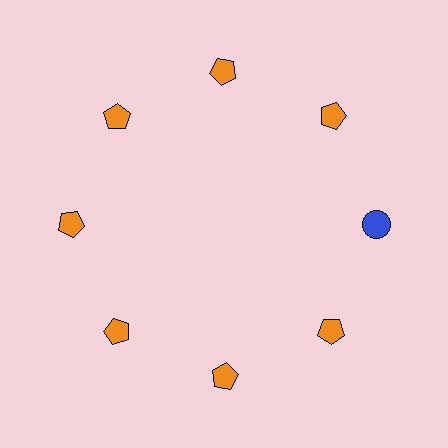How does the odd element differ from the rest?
It differs in both color (blue instead of orange) and shape (circle instead of pentagon).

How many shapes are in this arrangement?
There are 8 shapes arranged in a ring pattern.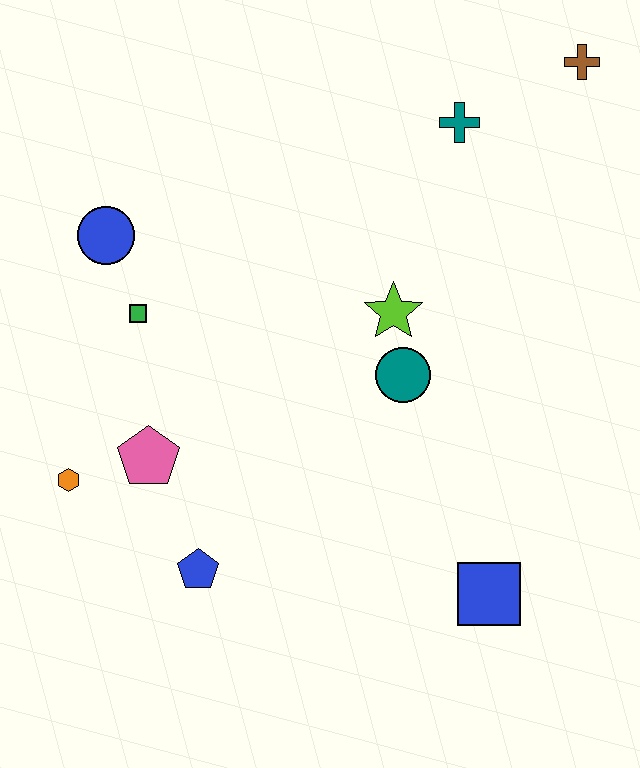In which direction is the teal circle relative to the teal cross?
The teal circle is below the teal cross.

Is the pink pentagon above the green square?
No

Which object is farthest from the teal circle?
The brown cross is farthest from the teal circle.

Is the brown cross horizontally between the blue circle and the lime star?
No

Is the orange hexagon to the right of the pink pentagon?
No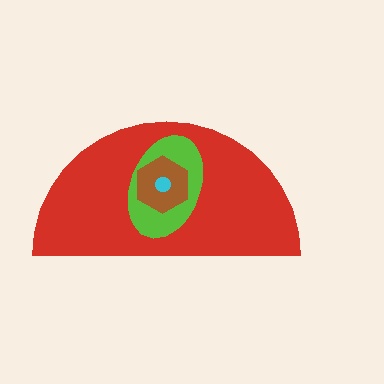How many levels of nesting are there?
4.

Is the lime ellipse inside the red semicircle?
Yes.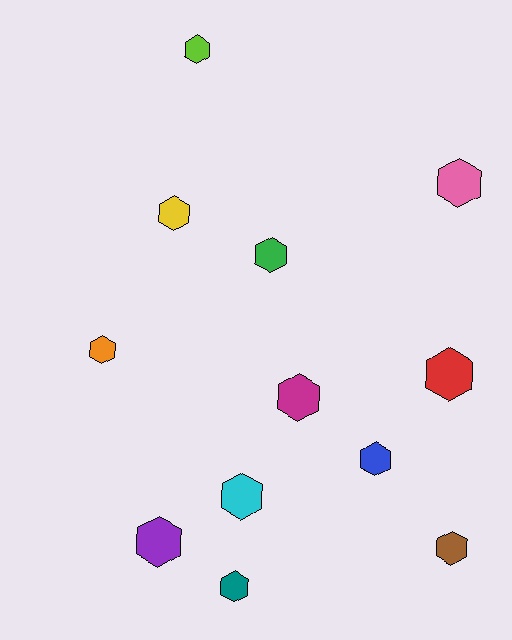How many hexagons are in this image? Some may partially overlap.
There are 12 hexagons.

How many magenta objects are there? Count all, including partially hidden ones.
There is 1 magenta object.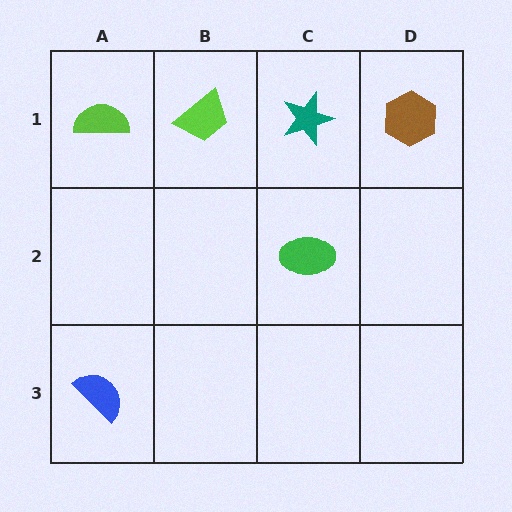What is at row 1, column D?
A brown hexagon.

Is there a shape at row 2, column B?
No, that cell is empty.